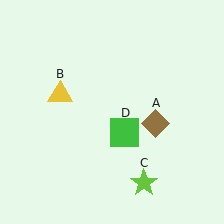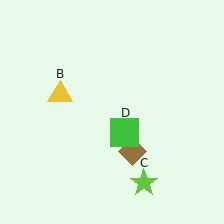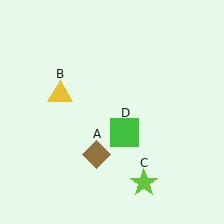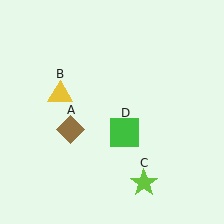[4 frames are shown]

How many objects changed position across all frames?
1 object changed position: brown diamond (object A).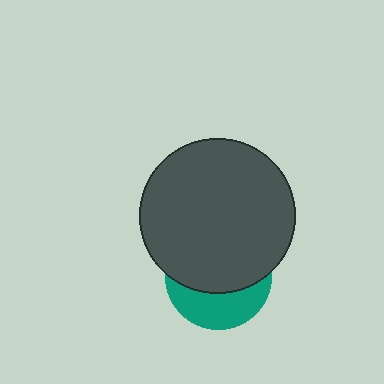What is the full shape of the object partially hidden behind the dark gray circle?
The partially hidden object is a teal circle.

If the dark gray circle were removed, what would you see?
You would see the complete teal circle.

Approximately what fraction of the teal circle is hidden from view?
Roughly 63% of the teal circle is hidden behind the dark gray circle.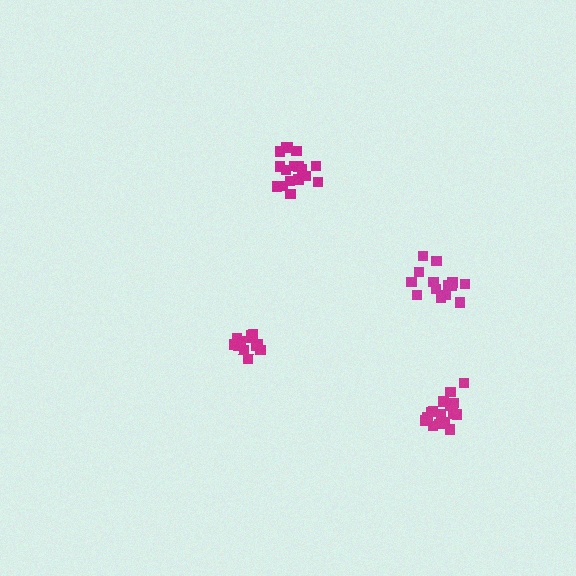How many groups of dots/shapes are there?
There are 4 groups.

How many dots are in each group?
Group 1: 14 dots, Group 2: 17 dots, Group 3: 13 dots, Group 4: 17 dots (61 total).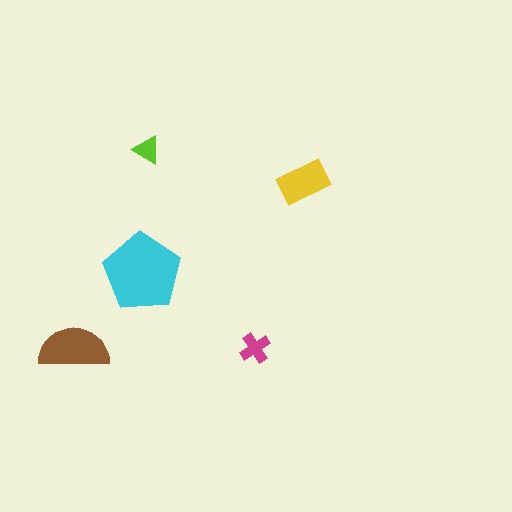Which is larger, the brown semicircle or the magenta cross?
The brown semicircle.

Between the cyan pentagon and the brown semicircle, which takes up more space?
The cyan pentagon.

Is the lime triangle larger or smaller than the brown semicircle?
Smaller.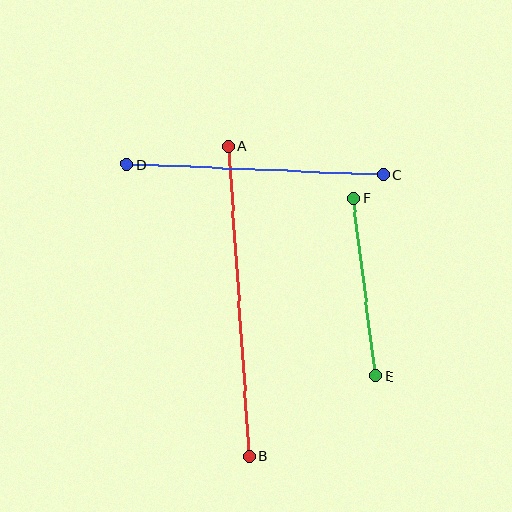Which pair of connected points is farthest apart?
Points A and B are farthest apart.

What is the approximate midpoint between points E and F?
The midpoint is at approximately (364, 287) pixels.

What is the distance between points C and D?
The distance is approximately 257 pixels.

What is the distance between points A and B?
The distance is approximately 311 pixels.